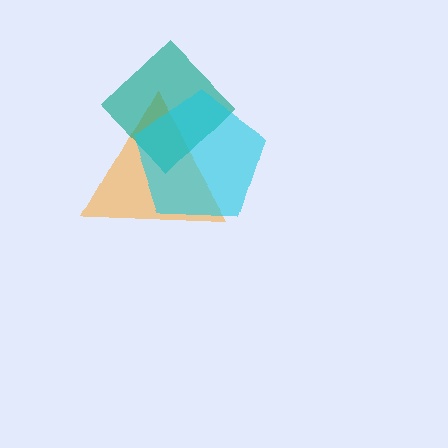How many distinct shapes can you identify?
There are 3 distinct shapes: an orange triangle, a teal diamond, a cyan pentagon.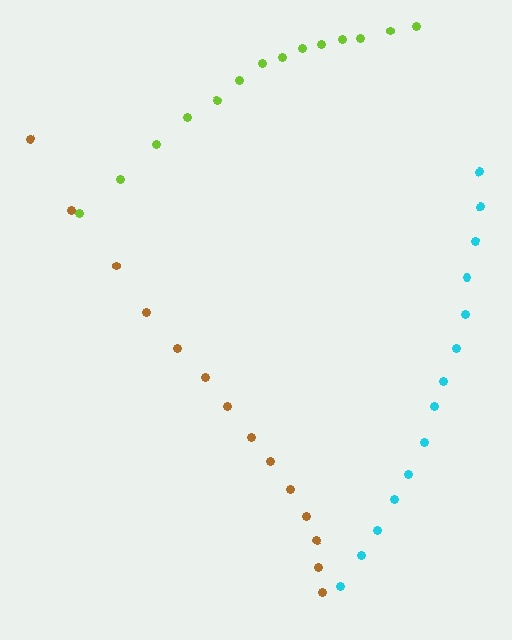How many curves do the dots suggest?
There are 3 distinct paths.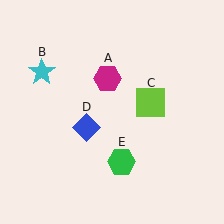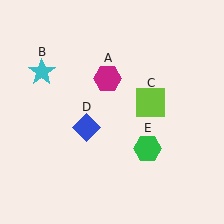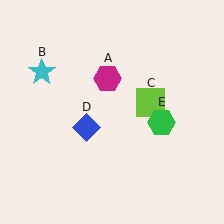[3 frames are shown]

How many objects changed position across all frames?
1 object changed position: green hexagon (object E).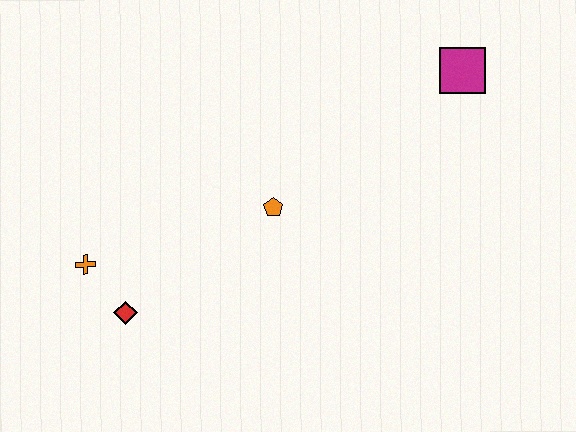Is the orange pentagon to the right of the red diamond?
Yes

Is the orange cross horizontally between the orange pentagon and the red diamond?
No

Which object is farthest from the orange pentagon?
The magenta square is farthest from the orange pentagon.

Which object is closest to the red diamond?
The orange cross is closest to the red diamond.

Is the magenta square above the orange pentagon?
Yes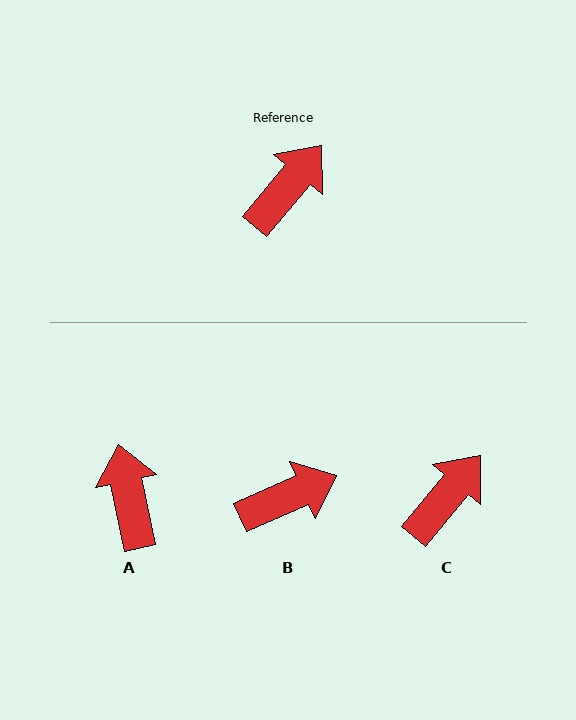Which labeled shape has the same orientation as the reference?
C.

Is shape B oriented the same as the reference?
No, it is off by about 27 degrees.